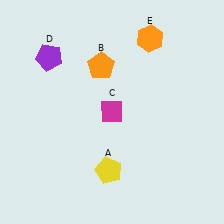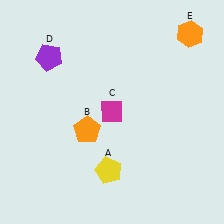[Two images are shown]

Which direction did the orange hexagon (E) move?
The orange hexagon (E) moved right.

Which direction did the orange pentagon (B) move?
The orange pentagon (B) moved down.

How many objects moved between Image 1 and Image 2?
2 objects moved between the two images.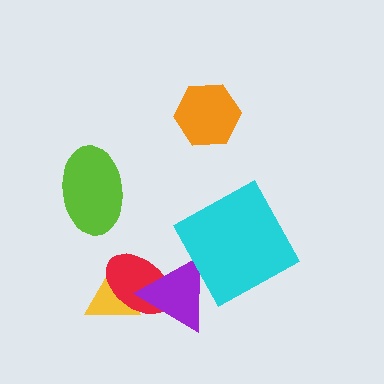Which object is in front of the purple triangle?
The cyan square is in front of the purple triangle.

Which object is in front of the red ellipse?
The purple triangle is in front of the red ellipse.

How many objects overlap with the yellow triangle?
2 objects overlap with the yellow triangle.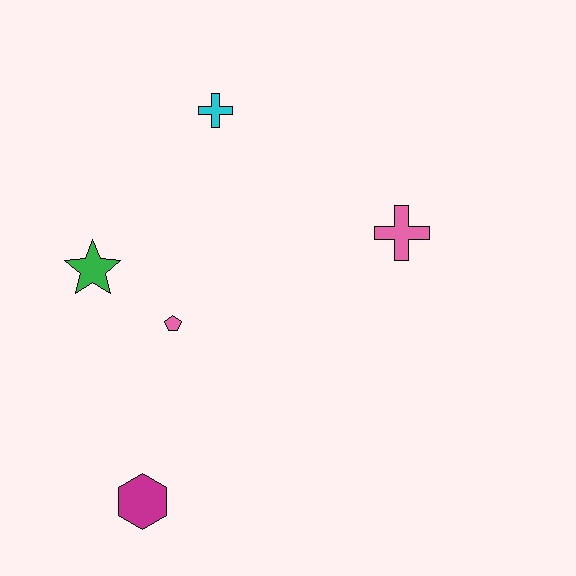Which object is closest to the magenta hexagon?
The pink pentagon is closest to the magenta hexagon.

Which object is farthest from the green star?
The pink cross is farthest from the green star.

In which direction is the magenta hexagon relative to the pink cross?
The magenta hexagon is below the pink cross.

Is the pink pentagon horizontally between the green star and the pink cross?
Yes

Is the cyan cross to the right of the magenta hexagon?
Yes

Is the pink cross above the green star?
Yes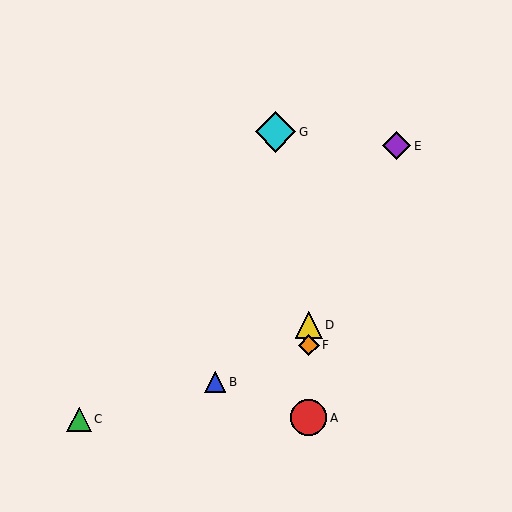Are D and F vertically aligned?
Yes, both are at x≈309.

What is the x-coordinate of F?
Object F is at x≈309.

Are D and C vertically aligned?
No, D is at x≈309 and C is at x≈79.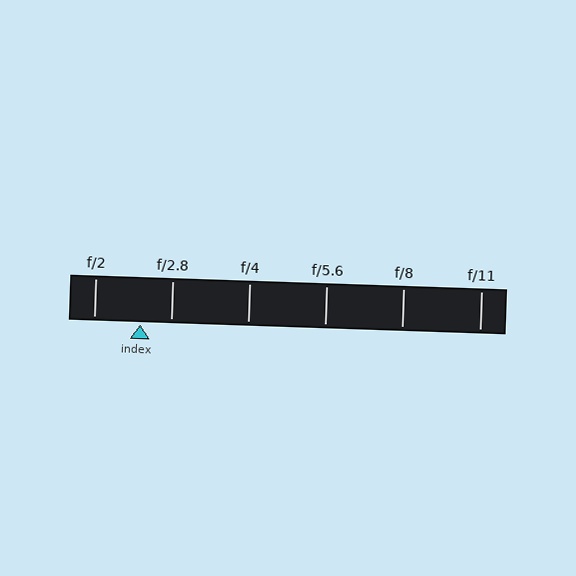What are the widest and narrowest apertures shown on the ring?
The widest aperture shown is f/2 and the narrowest is f/11.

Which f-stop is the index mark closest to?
The index mark is closest to f/2.8.